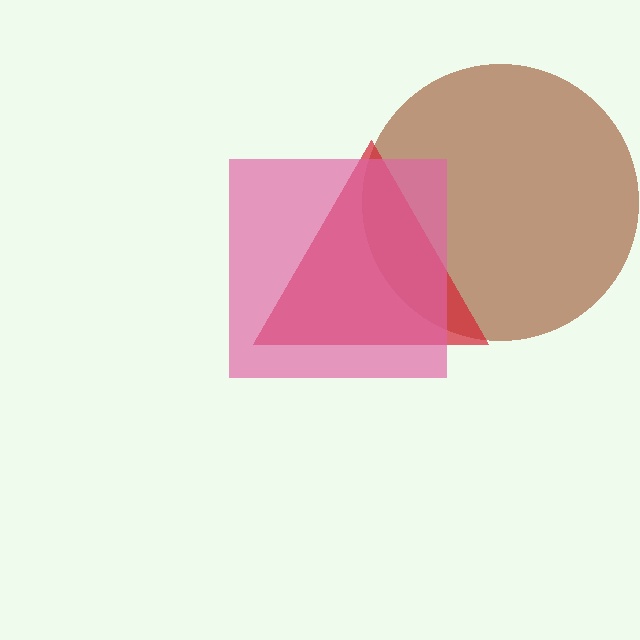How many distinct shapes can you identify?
There are 3 distinct shapes: a brown circle, a red triangle, a pink square.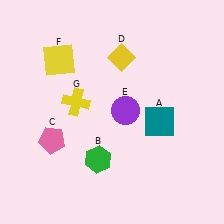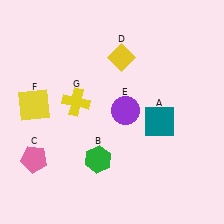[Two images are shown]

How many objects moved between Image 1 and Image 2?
2 objects moved between the two images.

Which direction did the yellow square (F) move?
The yellow square (F) moved down.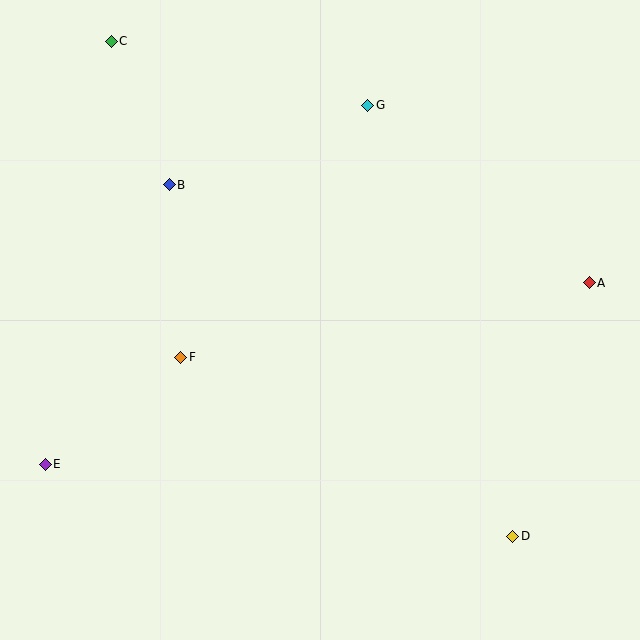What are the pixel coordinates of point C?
Point C is at (111, 41).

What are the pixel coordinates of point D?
Point D is at (513, 536).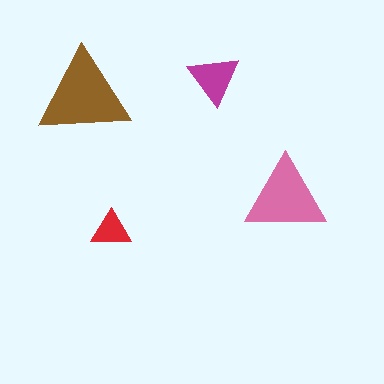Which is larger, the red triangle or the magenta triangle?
The magenta one.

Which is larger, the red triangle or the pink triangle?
The pink one.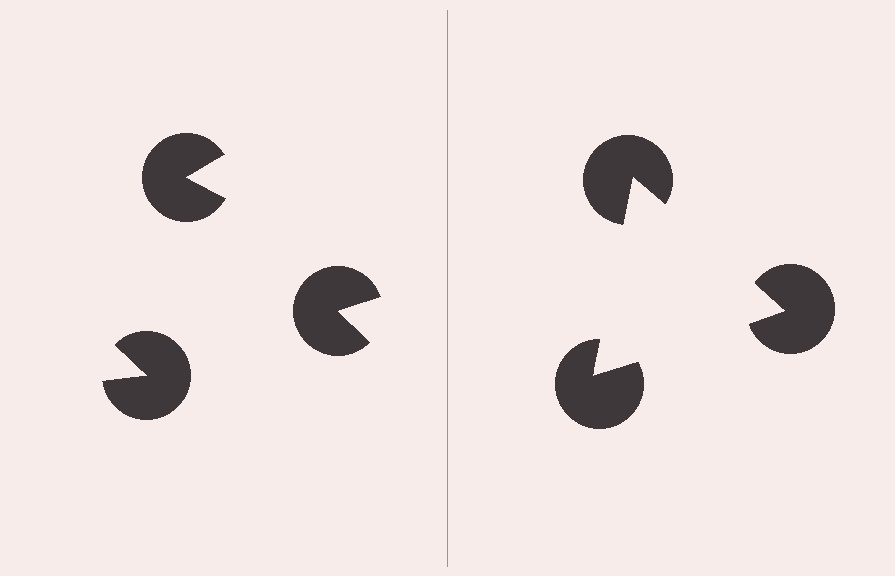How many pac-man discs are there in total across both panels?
6 — 3 on each side.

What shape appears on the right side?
An illusory triangle.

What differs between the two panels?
The pac-man discs are positioned identically on both sides; only the wedge orientations differ. On the right they align to a triangle; on the left they are misaligned.